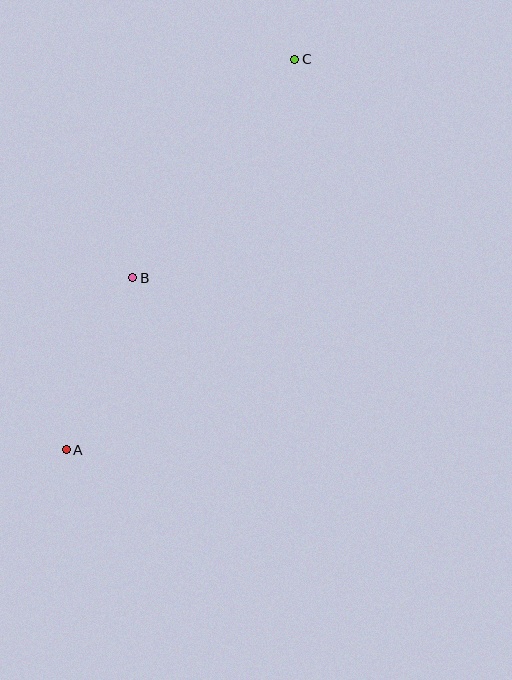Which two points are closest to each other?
Points A and B are closest to each other.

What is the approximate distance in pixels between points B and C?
The distance between B and C is approximately 272 pixels.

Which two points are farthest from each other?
Points A and C are farthest from each other.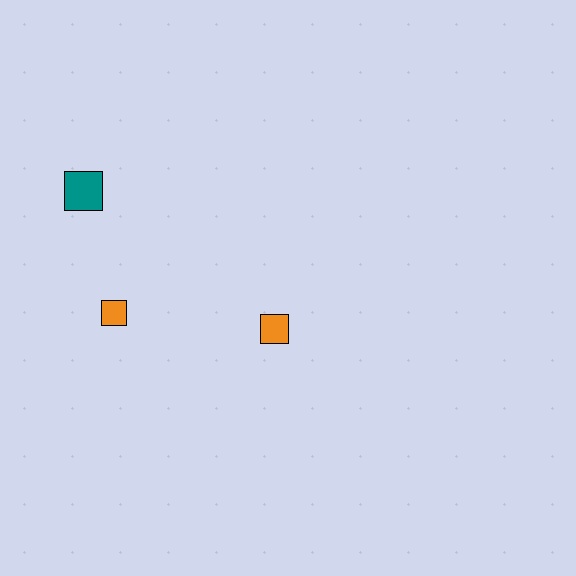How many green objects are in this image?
There are no green objects.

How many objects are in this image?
There are 3 objects.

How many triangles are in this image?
There are no triangles.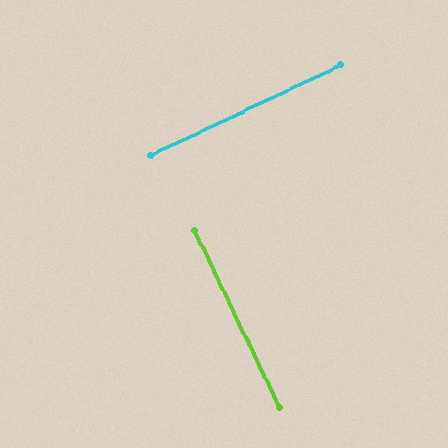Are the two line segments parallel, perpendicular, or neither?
Perpendicular — they meet at approximately 90°.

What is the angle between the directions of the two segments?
Approximately 90 degrees.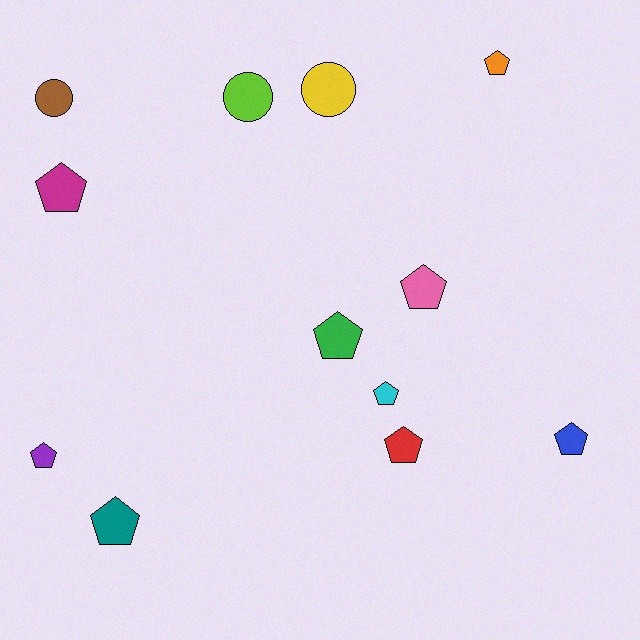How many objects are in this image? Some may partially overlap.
There are 12 objects.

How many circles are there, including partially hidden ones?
There are 3 circles.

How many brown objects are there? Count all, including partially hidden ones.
There is 1 brown object.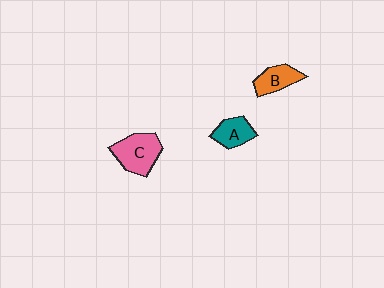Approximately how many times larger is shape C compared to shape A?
Approximately 1.5 times.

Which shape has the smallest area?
Shape B (orange).